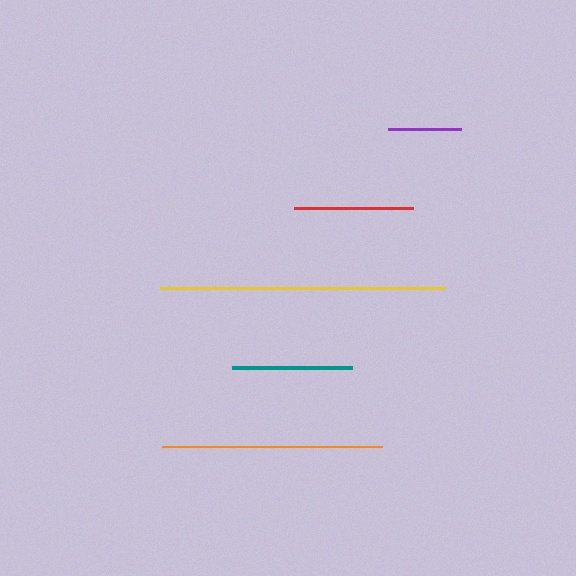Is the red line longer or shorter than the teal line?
The teal line is longer than the red line.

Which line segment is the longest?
The yellow line is the longest at approximately 284 pixels.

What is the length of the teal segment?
The teal segment is approximately 120 pixels long.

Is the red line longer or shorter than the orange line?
The orange line is longer than the red line.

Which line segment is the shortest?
The purple line is the shortest at approximately 72 pixels.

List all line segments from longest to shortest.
From longest to shortest: yellow, orange, teal, red, purple.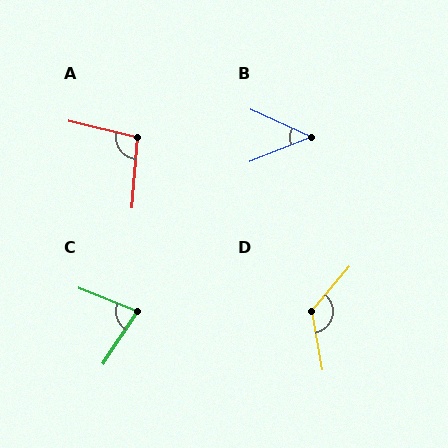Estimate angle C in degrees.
Approximately 78 degrees.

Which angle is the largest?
D, at approximately 129 degrees.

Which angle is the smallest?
B, at approximately 46 degrees.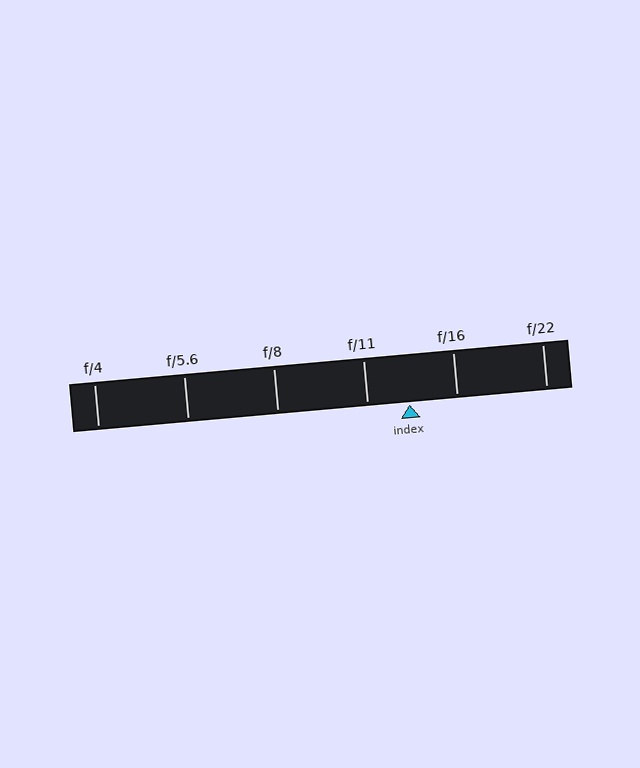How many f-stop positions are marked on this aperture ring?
There are 6 f-stop positions marked.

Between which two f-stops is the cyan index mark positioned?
The index mark is between f/11 and f/16.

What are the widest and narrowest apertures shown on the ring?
The widest aperture shown is f/4 and the narrowest is f/22.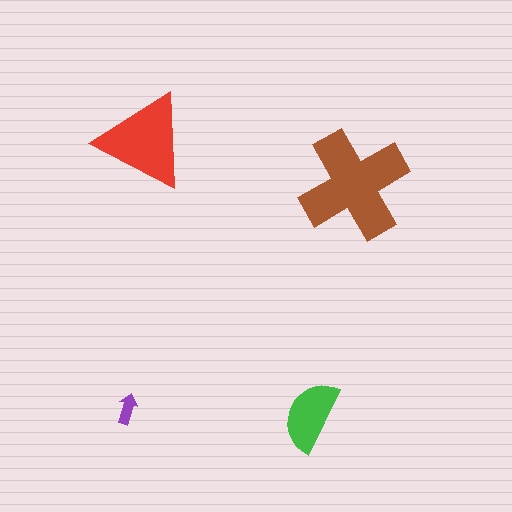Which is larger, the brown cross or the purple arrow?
The brown cross.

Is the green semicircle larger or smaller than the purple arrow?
Larger.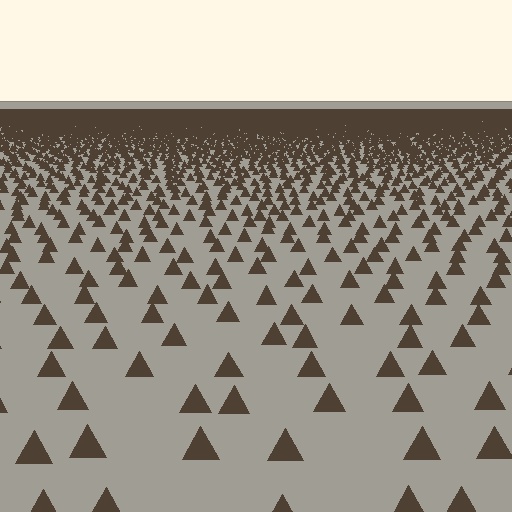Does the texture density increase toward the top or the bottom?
Density increases toward the top.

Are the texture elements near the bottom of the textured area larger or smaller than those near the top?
Larger. Near the bottom, elements are closer to the viewer and appear at a bigger on-screen size.